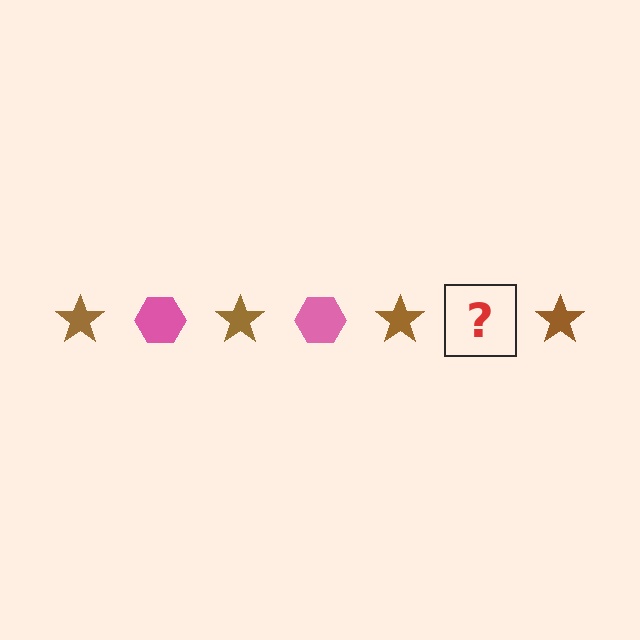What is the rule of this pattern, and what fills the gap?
The rule is that the pattern alternates between brown star and pink hexagon. The gap should be filled with a pink hexagon.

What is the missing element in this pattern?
The missing element is a pink hexagon.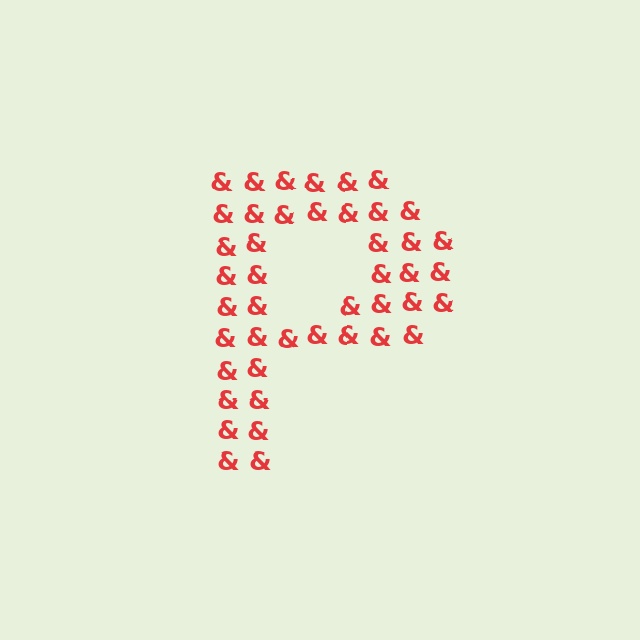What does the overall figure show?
The overall figure shows the letter P.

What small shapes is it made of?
It is made of small ampersands.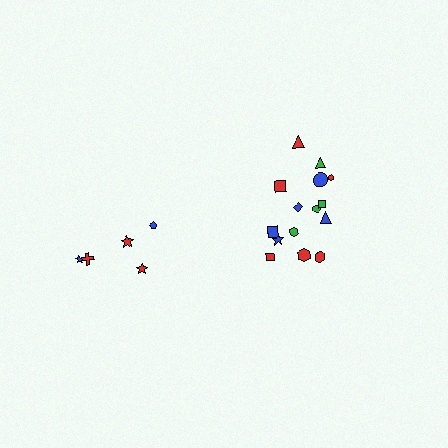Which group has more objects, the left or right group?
The right group.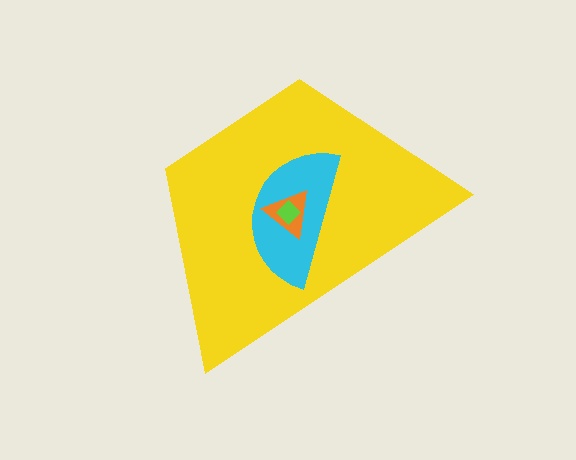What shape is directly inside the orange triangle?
The lime diamond.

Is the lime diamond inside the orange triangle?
Yes.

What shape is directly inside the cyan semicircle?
The orange triangle.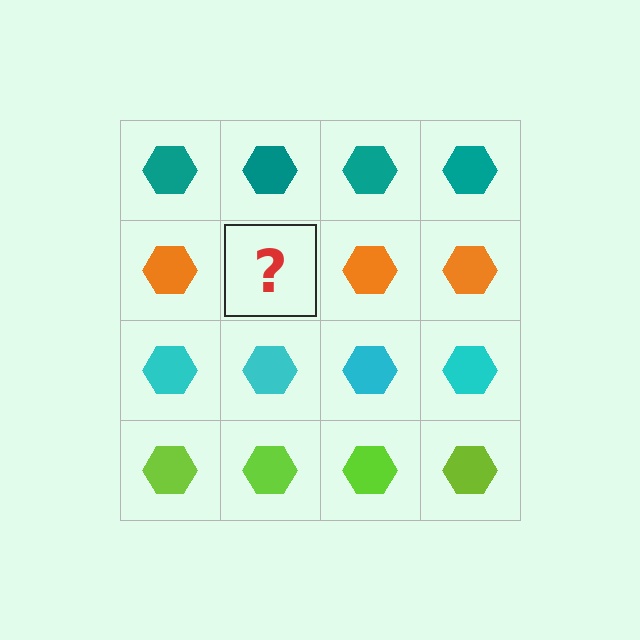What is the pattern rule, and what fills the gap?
The rule is that each row has a consistent color. The gap should be filled with an orange hexagon.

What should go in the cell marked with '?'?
The missing cell should contain an orange hexagon.